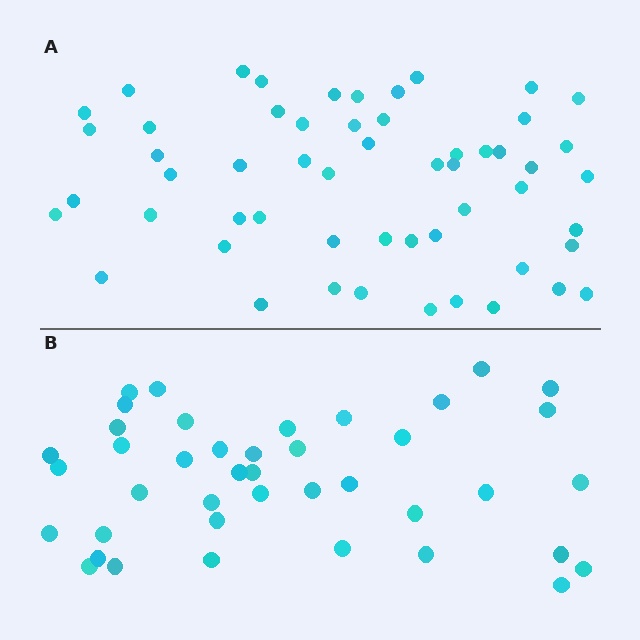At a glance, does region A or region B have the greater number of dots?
Region A (the top region) has more dots.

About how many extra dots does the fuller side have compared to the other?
Region A has approximately 15 more dots than region B.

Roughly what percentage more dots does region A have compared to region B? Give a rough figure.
About 35% more.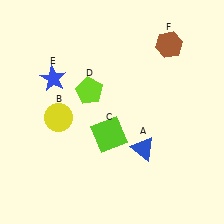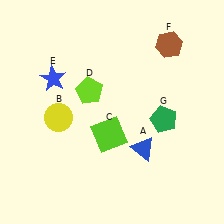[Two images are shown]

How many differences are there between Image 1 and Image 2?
There is 1 difference between the two images.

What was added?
A green pentagon (G) was added in Image 2.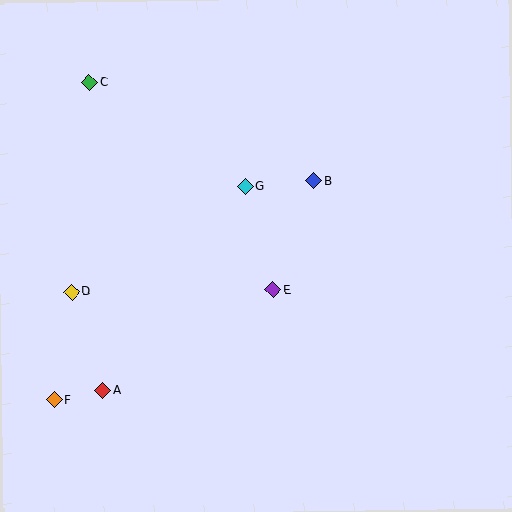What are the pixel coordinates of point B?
Point B is at (314, 181).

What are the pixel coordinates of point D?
Point D is at (72, 292).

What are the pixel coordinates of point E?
Point E is at (273, 290).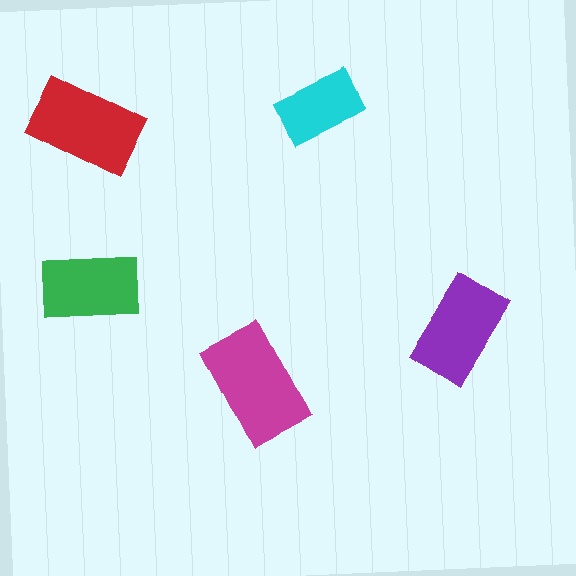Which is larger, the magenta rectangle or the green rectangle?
The magenta one.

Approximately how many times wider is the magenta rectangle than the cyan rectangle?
About 1.5 times wider.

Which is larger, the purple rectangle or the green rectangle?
The purple one.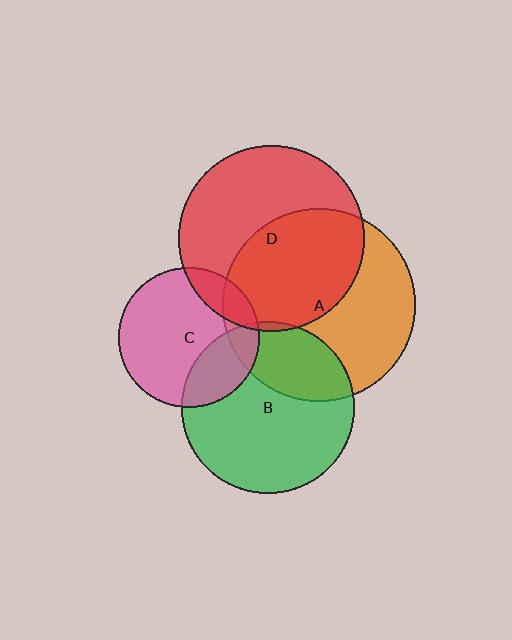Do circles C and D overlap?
Yes.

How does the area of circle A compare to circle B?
Approximately 1.2 times.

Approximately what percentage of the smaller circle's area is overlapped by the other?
Approximately 15%.